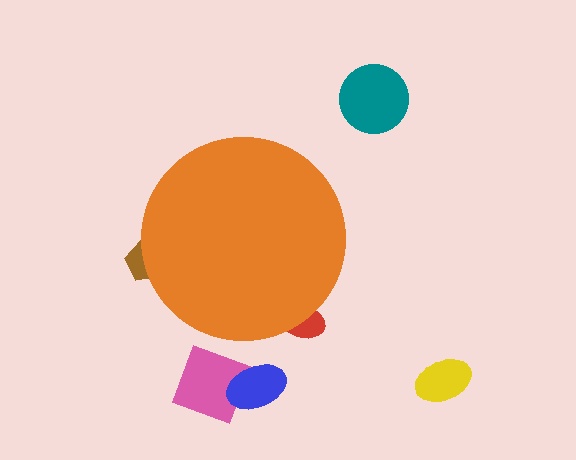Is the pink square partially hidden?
No, the pink square is fully visible.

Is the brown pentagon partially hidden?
Yes, the brown pentagon is partially hidden behind the orange circle.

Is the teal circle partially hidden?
No, the teal circle is fully visible.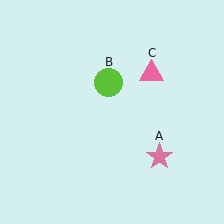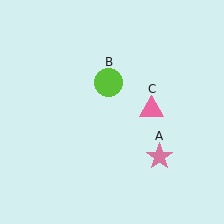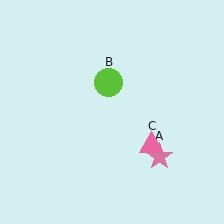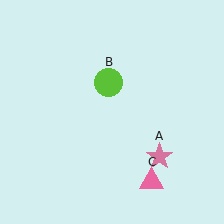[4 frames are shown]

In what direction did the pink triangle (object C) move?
The pink triangle (object C) moved down.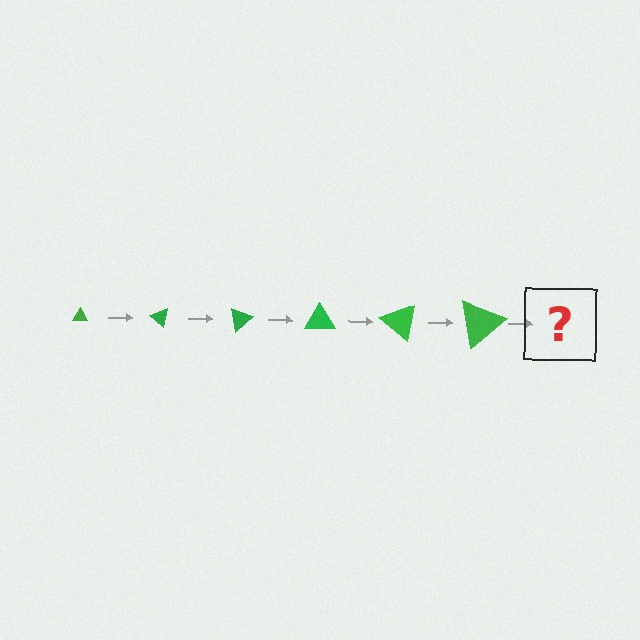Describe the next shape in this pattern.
It should be a triangle, larger than the previous one and rotated 240 degrees from the start.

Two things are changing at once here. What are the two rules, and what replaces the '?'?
The two rules are that the triangle grows larger each step and it rotates 40 degrees each step. The '?' should be a triangle, larger than the previous one and rotated 240 degrees from the start.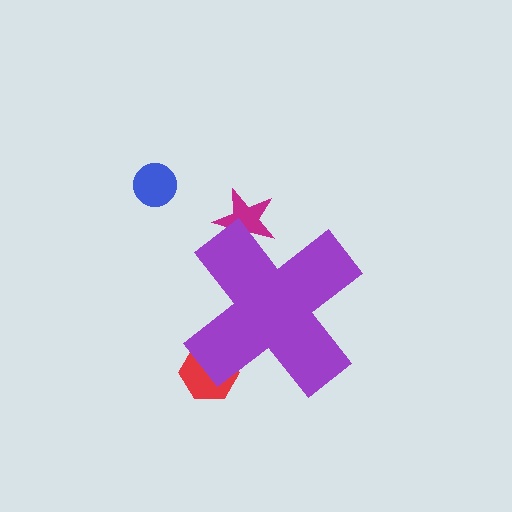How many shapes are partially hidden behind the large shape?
2 shapes are partially hidden.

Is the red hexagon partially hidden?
Yes, the red hexagon is partially hidden behind the purple cross.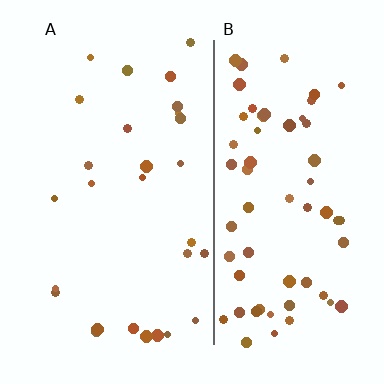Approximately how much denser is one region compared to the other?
Approximately 2.3× — region B over region A.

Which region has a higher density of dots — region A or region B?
B (the right).